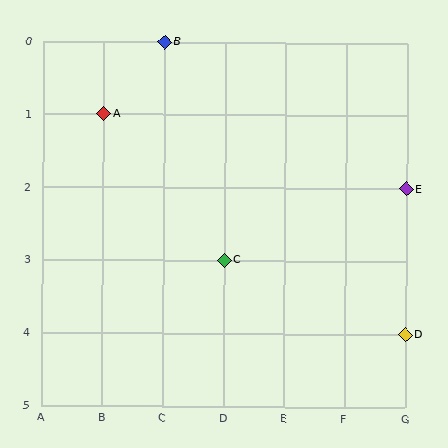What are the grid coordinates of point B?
Point B is at grid coordinates (C, 0).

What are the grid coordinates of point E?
Point E is at grid coordinates (G, 2).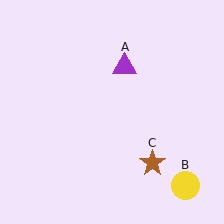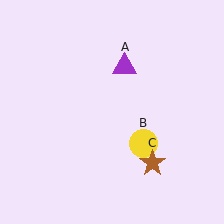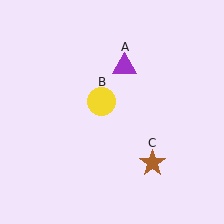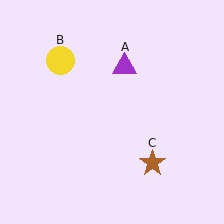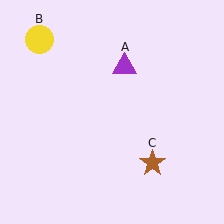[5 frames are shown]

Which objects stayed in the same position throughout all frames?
Purple triangle (object A) and brown star (object C) remained stationary.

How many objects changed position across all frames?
1 object changed position: yellow circle (object B).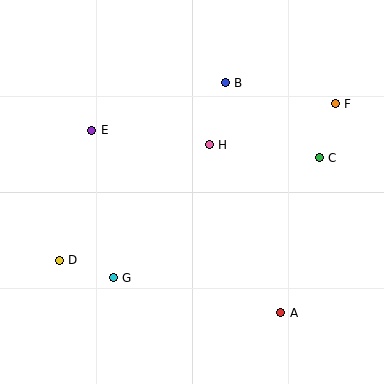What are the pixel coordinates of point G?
Point G is at (113, 278).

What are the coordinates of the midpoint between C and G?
The midpoint between C and G is at (216, 218).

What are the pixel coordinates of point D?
Point D is at (59, 260).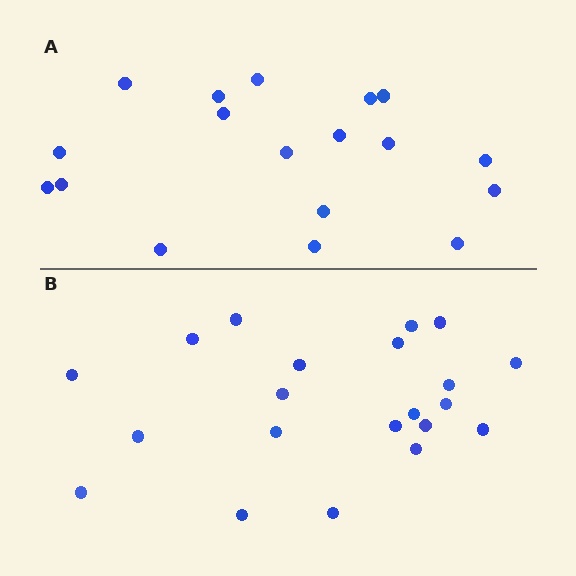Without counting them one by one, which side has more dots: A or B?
Region B (the bottom region) has more dots.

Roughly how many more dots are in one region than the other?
Region B has just a few more — roughly 2 or 3 more dots than region A.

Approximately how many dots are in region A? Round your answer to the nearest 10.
About 20 dots. (The exact count is 18, which rounds to 20.)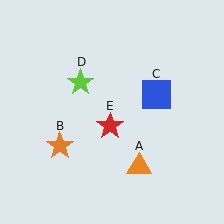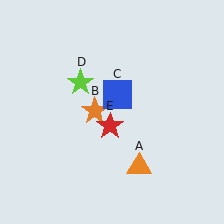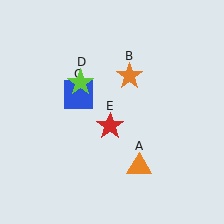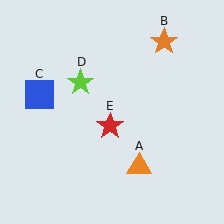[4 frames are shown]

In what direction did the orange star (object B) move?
The orange star (object B) moved up and to the right.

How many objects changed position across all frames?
2 objects changed position: orange star (object B), blue square (object C).